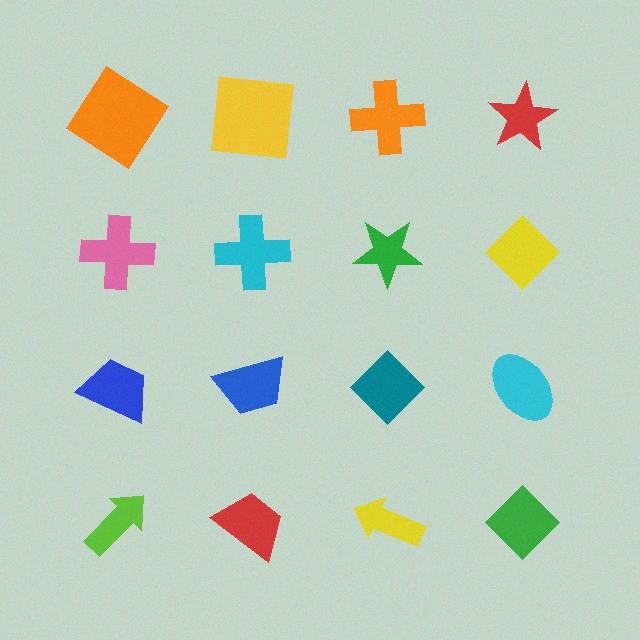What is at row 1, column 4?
A red star.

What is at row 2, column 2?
A cyan cross.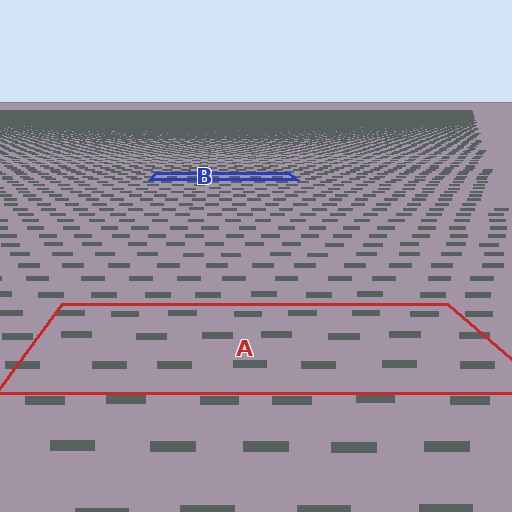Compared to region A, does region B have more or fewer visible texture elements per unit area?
Region B has more texture elements per unit area — they are packed more densely because it is farther away.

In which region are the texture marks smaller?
The texture marks are smaller in region B, because it is farther away.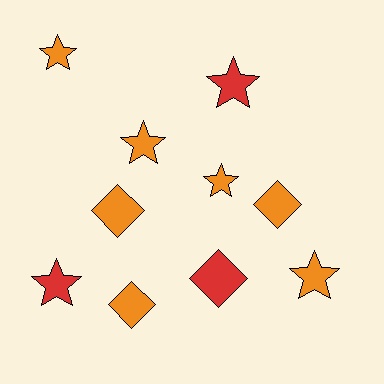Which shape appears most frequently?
Star, with 6 objects.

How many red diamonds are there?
There is 1 red diamond.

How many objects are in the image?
There are 10 objects.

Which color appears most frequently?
Orange, with 7 objects.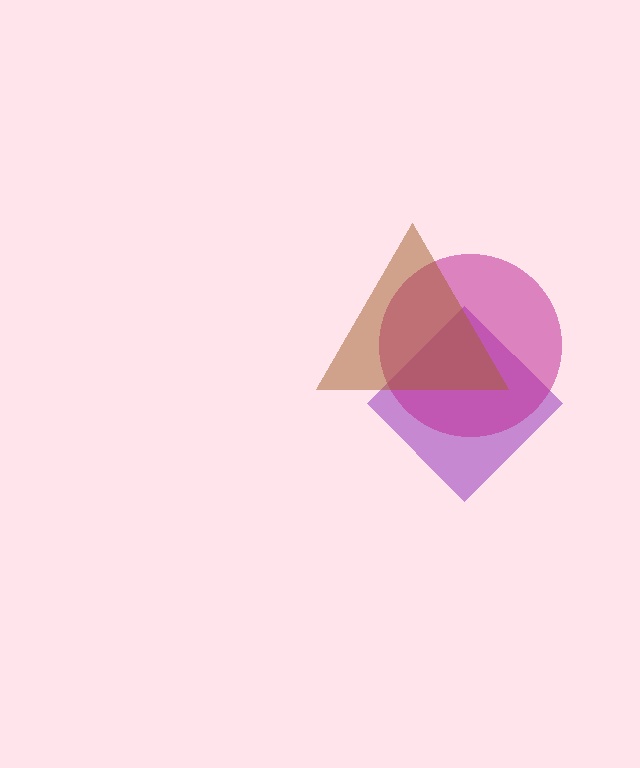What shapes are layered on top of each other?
The layered shapes are: a purple diamond, a magenta circle, a brown triangle.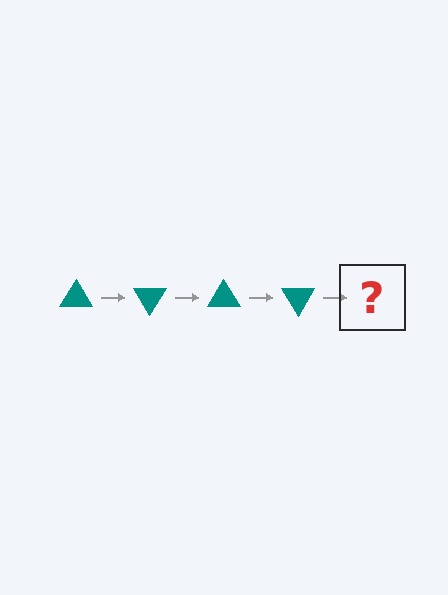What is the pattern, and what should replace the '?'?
The pattern is that the triangle rotates 60 degrees each step. The '?' should be a teal triangle rotated 240 degrees.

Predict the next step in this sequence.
The next step is a teal triangle rotated 240 degrees.